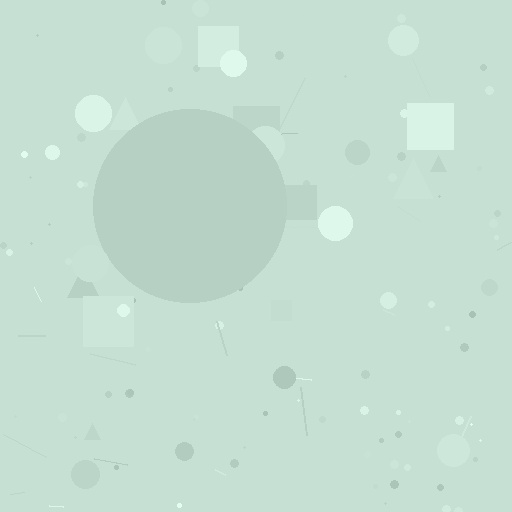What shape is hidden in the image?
A circle is hidden in the image.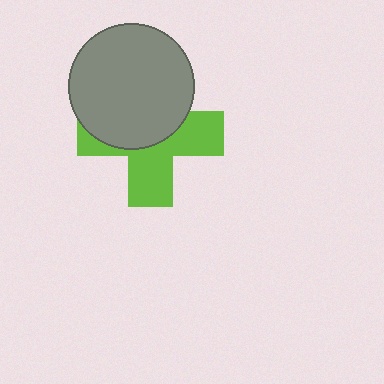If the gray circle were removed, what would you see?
You would see the complete lime cross.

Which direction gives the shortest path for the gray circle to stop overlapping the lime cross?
Moving up gives the shortest separation.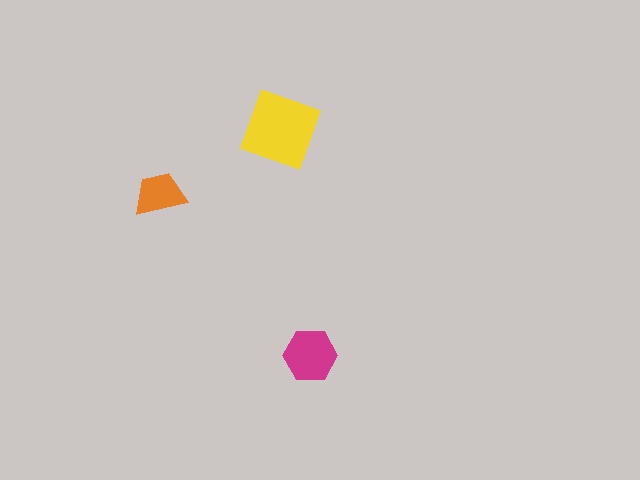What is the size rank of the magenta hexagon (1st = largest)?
2nd.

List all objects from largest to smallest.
The yellow square, the magenta hexagon, the orange trapezoid.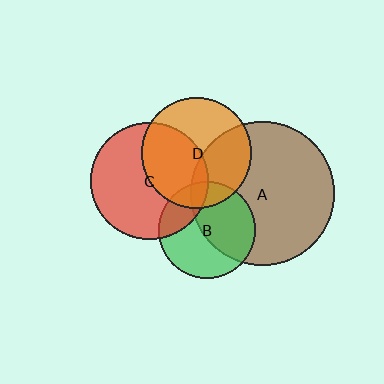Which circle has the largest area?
Circle A (brown).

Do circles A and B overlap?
Yes.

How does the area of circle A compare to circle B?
Approximately 2.2 times.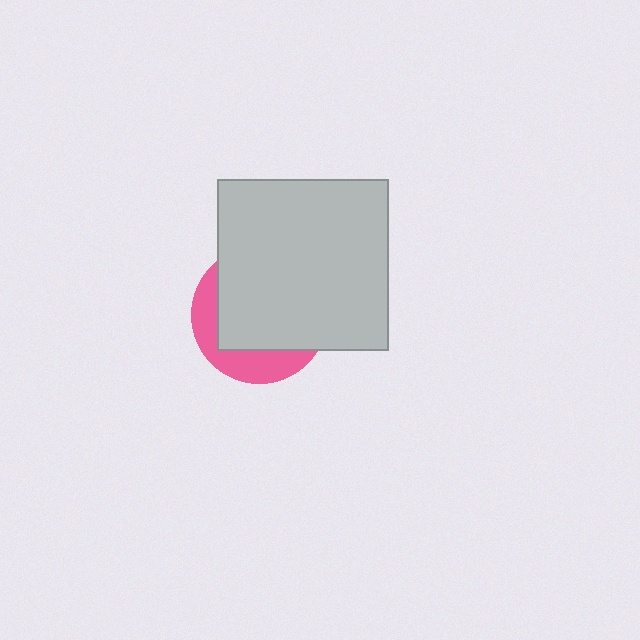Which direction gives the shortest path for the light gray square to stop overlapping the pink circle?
Moving toward the upper-right gives the shortest separation.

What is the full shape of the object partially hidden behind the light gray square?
The partially hidden object is a pink circle.